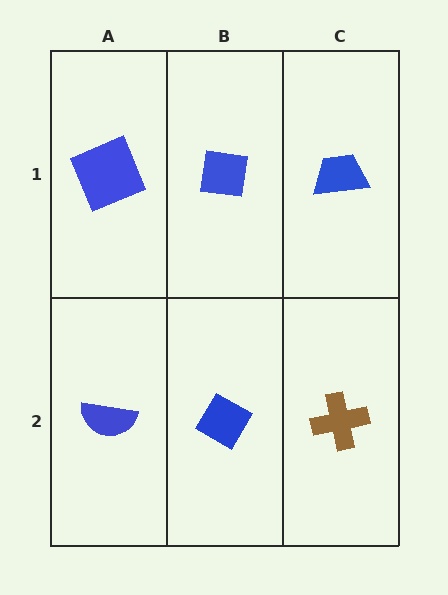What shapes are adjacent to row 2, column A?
A blue square (row 1, column A), a blue diamond (row 2, column B).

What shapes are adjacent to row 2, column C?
A blue trapezoid (row 1, column C), a blue diamond (row 2, column B).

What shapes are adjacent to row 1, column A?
A blue semicircle (row 2, column A), a blue square (row 1, column B).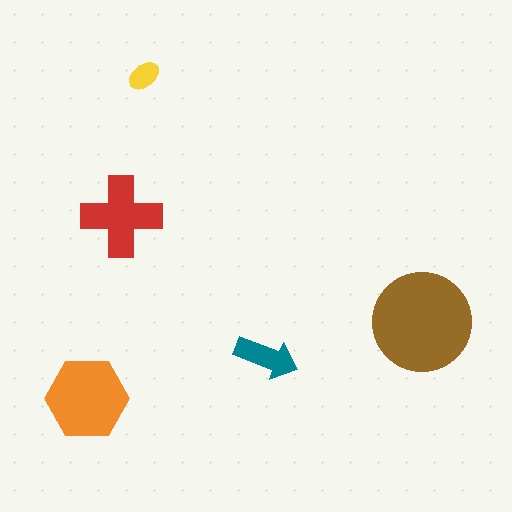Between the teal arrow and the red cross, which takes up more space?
The red cross.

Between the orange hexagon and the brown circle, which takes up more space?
The brown circle.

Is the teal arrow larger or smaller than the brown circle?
Smaller.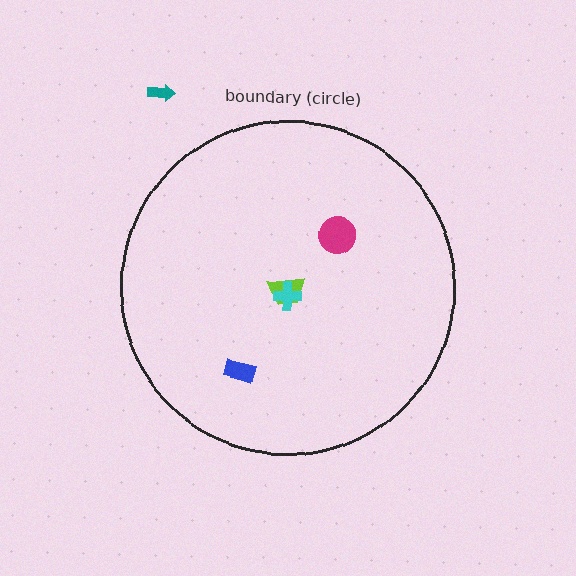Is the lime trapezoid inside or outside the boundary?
Inside.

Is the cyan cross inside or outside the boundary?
Inside.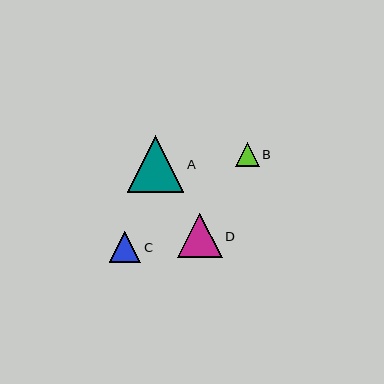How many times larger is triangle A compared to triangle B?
Triangle A is approximately 2.3 times the size of triangle B.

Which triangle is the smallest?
Triangle B is the smallest with a size of approximately 24 pixels.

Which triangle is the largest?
Triangle A is the largest with a size of approximately 56 pixels.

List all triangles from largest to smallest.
From largest to smallest: A, D, C, B.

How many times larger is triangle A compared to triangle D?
Triangle A is approximately 1.3 times the size of triangle D.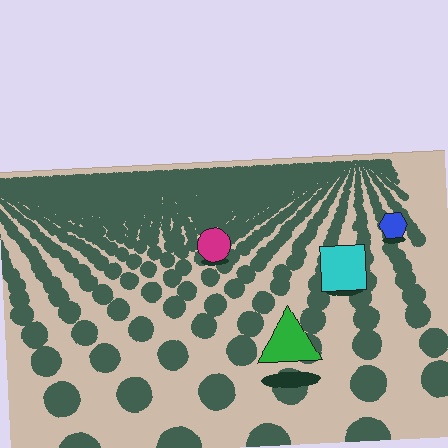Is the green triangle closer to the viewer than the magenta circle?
Yes. The green triangle is closer — you can tell from the texture gradient: the ground texture is coarser near it.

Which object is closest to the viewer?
The green triangle is closest. The texture marks near it are larger and more spread out.